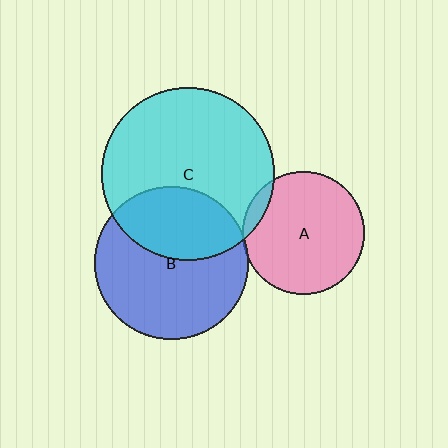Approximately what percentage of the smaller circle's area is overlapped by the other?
Approximately 5%.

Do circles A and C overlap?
Yes.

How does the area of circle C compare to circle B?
Approximately 1.3 times.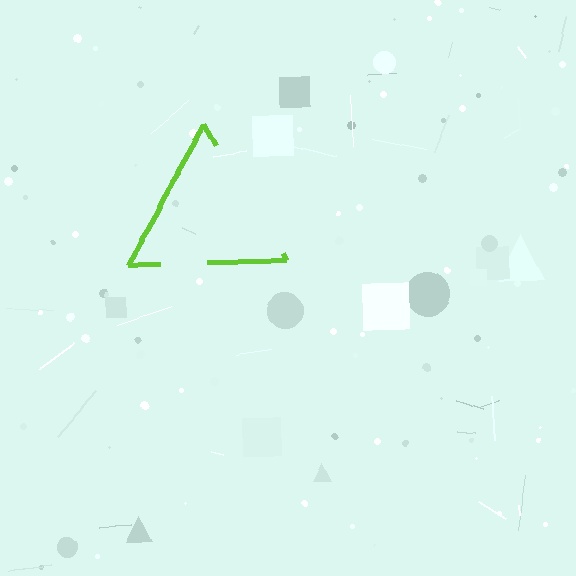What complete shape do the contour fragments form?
The contour fragments form a triangle.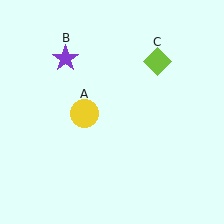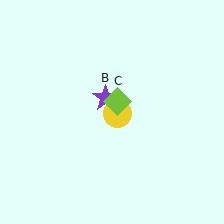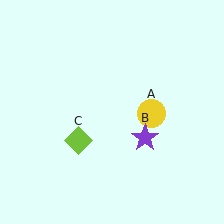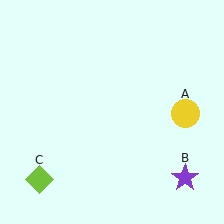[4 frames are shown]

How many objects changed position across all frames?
3 objects changed position: yellow circle (object A), purple star (object B), lime diamond (object C).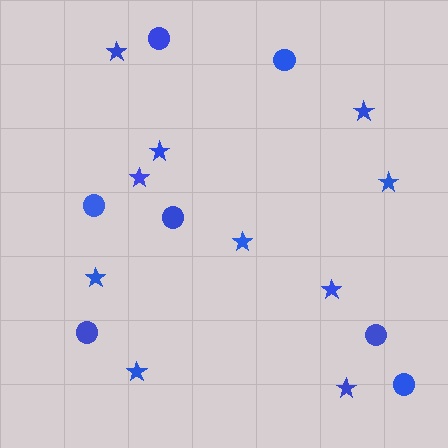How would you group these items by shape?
There are 2 groups: one group of stars (10) and one group of circles (7).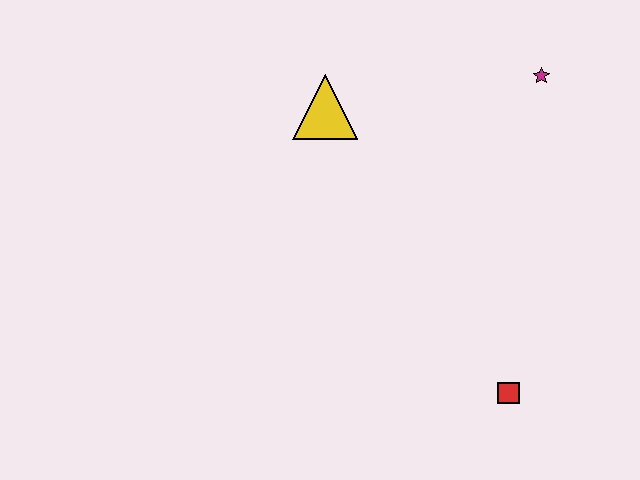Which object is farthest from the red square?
The yellow triangle is farthest from the red square.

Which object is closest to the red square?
The magenta star is closest to the red square.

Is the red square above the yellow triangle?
No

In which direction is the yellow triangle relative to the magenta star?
The yellow triangle is to the left of the magenta star.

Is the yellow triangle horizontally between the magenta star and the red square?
No